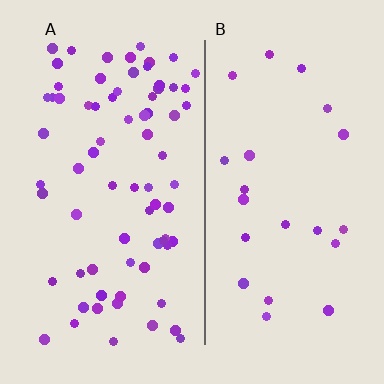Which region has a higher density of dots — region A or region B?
A (the left).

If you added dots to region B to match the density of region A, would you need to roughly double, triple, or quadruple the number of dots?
Approximately triple.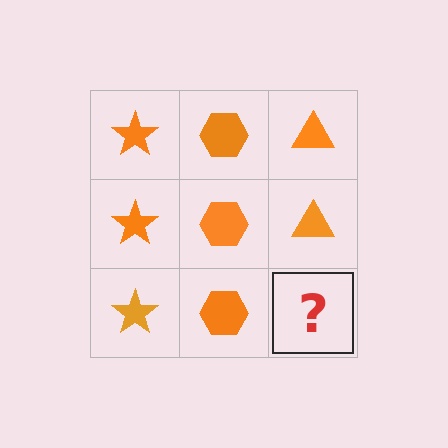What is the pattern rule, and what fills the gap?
The rule is that each column has a consistent shape. The gap should be filled with an orange triangle.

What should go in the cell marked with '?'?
The missing cell should contain an orange triangle.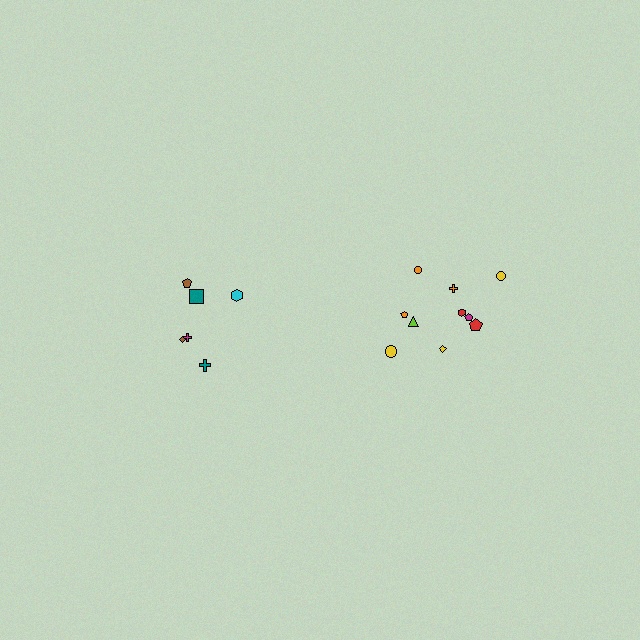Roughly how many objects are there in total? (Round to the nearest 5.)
Roughly 15 objects in total.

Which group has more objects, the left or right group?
The right group.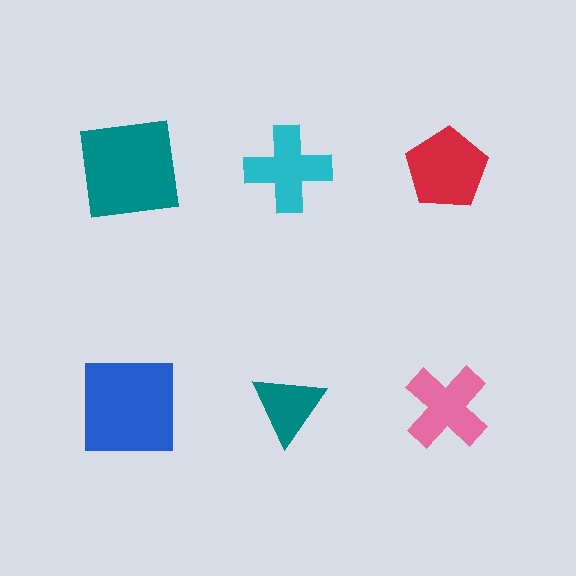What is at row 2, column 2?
A teal triangle.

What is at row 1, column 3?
A red pentagon.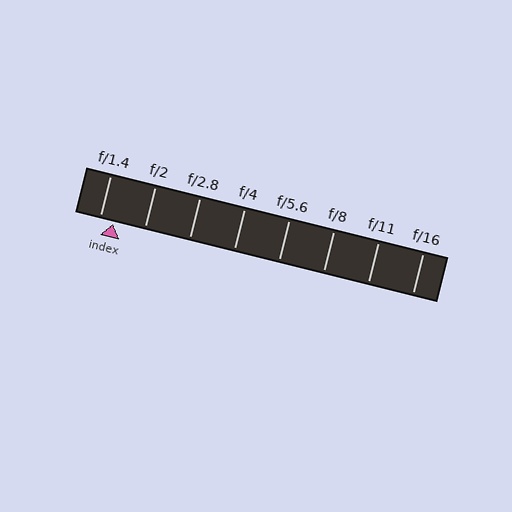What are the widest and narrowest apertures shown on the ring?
The widest aperture shown is f/1.4 and the narrowest is f/16.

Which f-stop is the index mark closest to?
The index mark is closest to f/1.4.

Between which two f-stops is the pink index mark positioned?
The index mark is between f/1.4 and f/2.